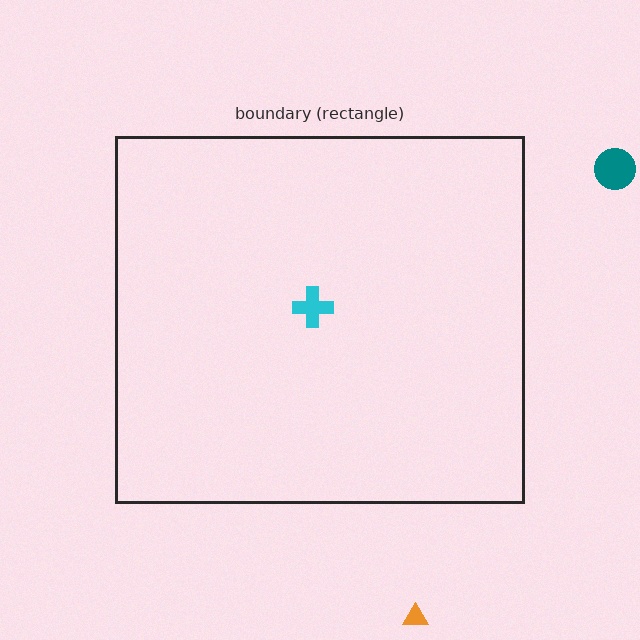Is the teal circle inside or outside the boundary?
Outside.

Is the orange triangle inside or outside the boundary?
Outside.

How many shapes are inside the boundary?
1 inside, 2 outside.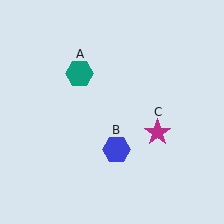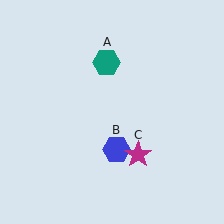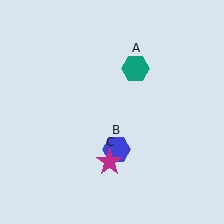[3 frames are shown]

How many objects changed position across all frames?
2 objects changed position: teal hexagon (object A), magenta star (object C).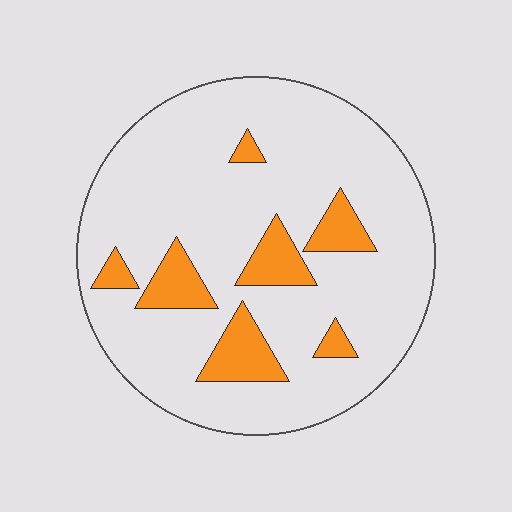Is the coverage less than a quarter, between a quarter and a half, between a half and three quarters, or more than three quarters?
Less than a quarter.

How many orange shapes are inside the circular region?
7.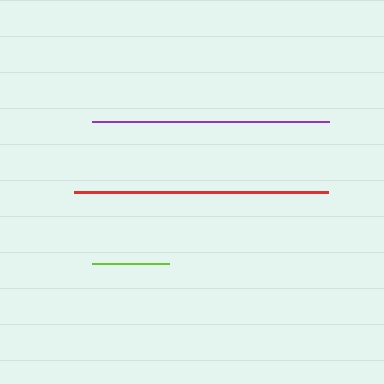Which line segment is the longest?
The red line is the longest at approximately 254 pixels.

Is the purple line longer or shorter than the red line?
The red line is longer than the purple line.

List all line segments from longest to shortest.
From longest to shortest: red, purple, lime.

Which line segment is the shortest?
The lime line is the shortest at approximately 77 pixels.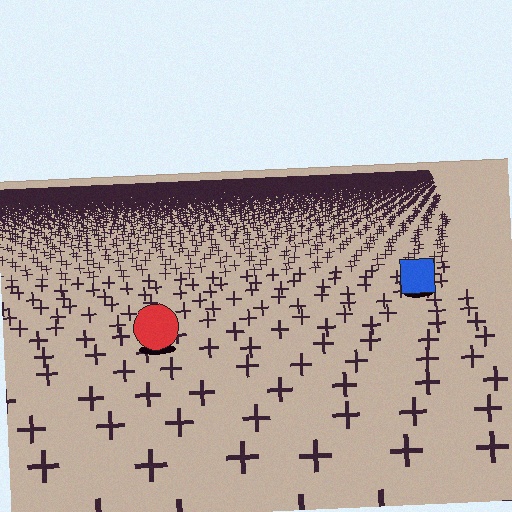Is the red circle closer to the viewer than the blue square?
Yes. The red circle is closer — you can tell from the texture gradient: the ground texture is coarser near it.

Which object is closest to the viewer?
The red circle is closest. The texture marks near it are larger and more spread out.